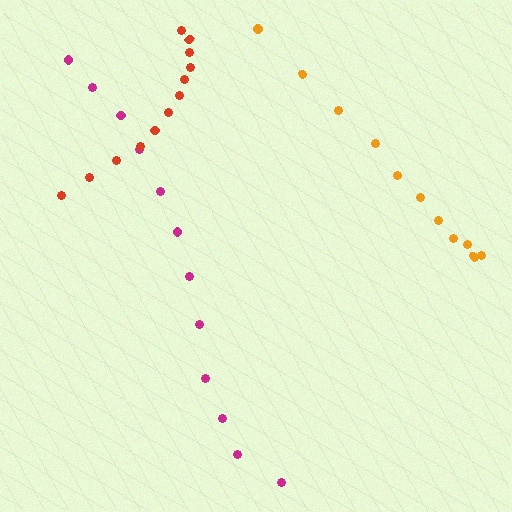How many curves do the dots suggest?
There are 3 distinct paths.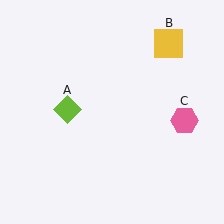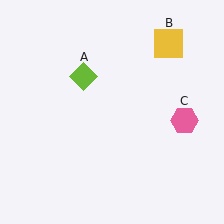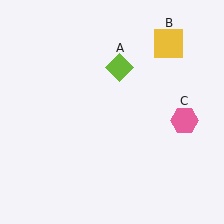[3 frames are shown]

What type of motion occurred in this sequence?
The lime diamond (object A) rotated clockwise around the center of the scene.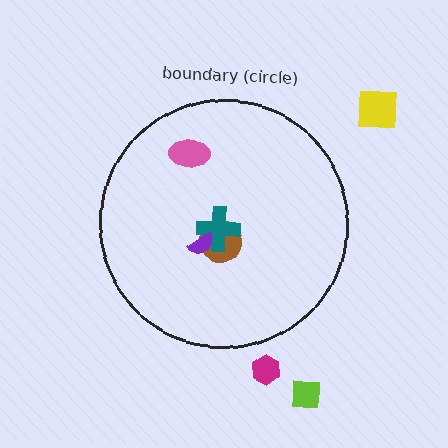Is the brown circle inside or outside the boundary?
Inside.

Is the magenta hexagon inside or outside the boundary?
Outside.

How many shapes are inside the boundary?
4 inside, 3 outside.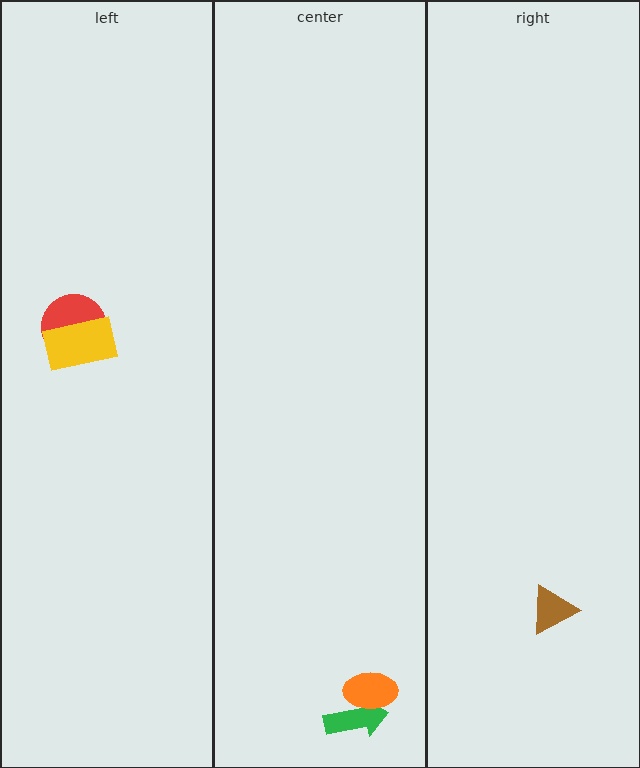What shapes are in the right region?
The brown triangle.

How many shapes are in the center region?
2.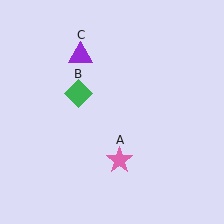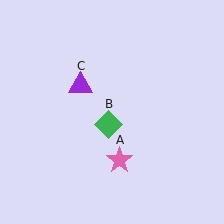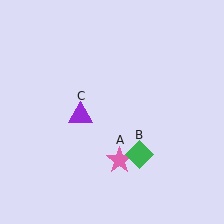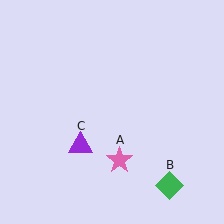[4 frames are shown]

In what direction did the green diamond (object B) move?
The green diamond (object B) moved down and to the right.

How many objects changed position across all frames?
2 objects changed position: green diamond (object B), purple triangle (object C).